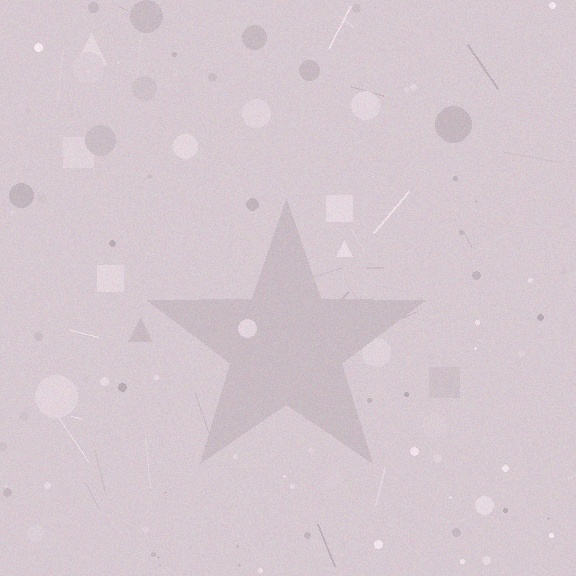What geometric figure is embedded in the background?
A star is embedded in the background.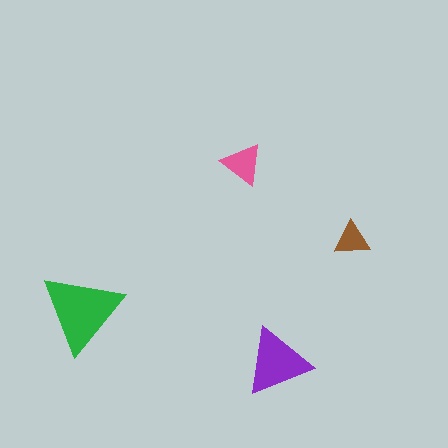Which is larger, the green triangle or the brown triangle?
The green one.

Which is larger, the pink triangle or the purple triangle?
The purple one.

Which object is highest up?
The pink triangle is topmost.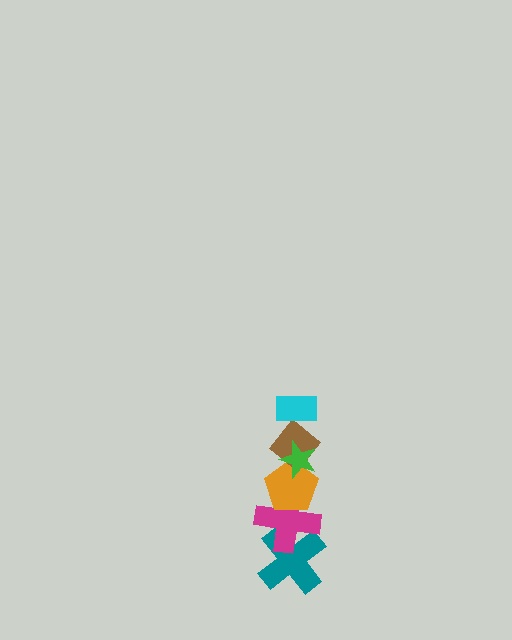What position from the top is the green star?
The green star is 2nd from the top.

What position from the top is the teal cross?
The teal cross is 6th from the top.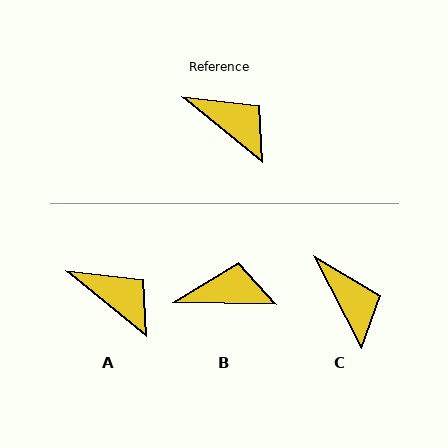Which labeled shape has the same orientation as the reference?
A.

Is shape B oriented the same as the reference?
No, it is off by about 38 degrees.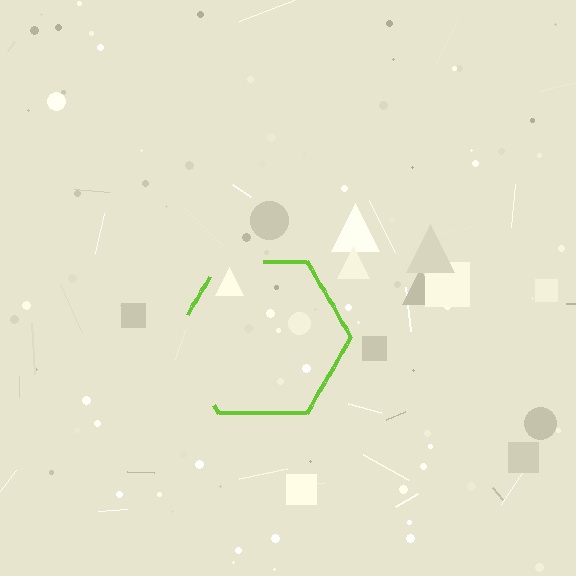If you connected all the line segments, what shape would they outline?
They would outline a hexagon.